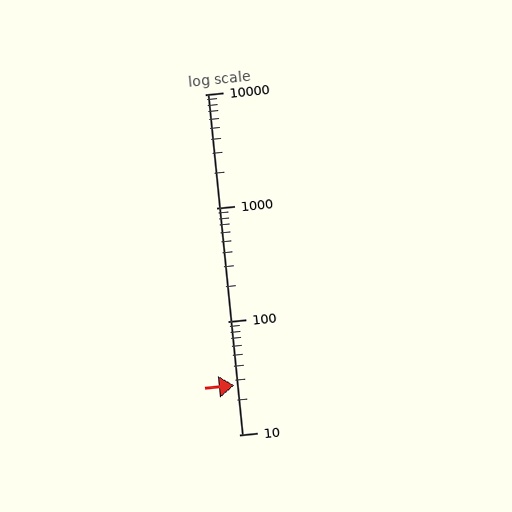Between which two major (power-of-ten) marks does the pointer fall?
The pointer is between 10 and 100.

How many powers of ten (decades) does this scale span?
The scale spans 3 decades, from 10 to 10000.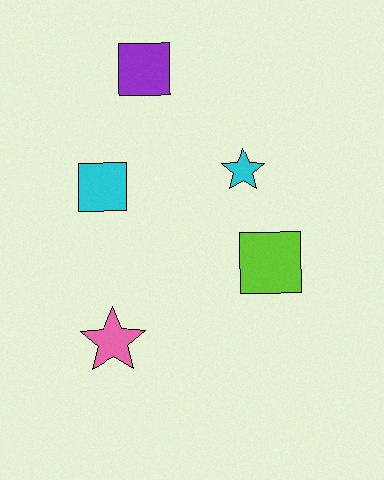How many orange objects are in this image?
There are no orange objects.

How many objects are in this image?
There are 5 objects.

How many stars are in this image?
There are 2 stars.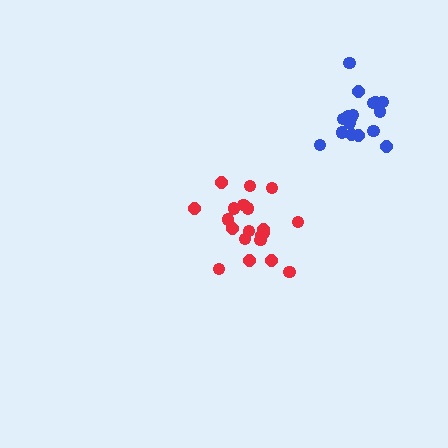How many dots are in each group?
Group 1: 20 dots, Group 2: 17 dots (37 total).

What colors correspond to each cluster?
The clusters are colored: red, blue.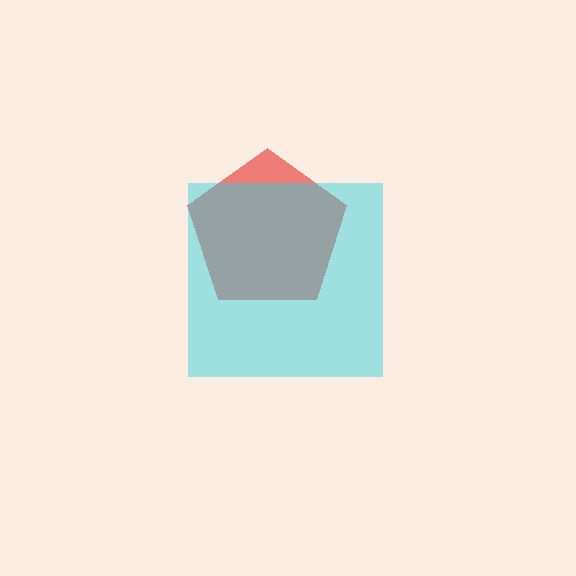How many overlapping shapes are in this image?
There are 2 overlapping shapes in the image.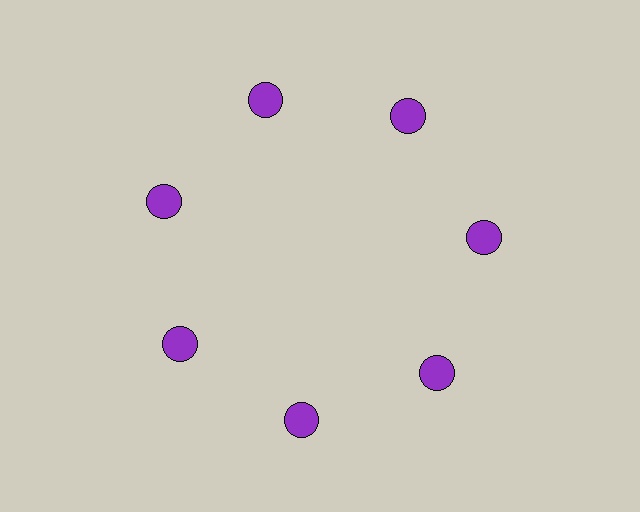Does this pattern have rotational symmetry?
Yes, this pattern has 7-fold rotational symmetry. It looks the same after rotating 51 degrees around the center.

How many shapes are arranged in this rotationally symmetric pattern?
There are 7 shapes, arranged in 7 groups of 1.